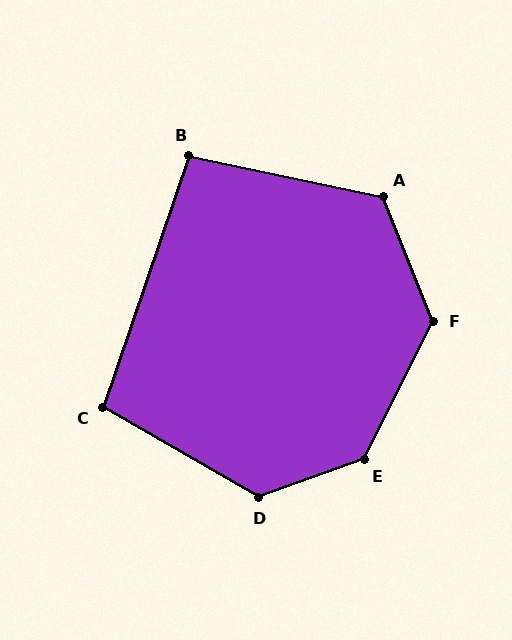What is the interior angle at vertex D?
Approximately 131 degrees (obtuse).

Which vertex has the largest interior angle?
E, at approximately 136 degrees.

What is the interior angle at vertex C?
Approximately 101 degrees (obtuse).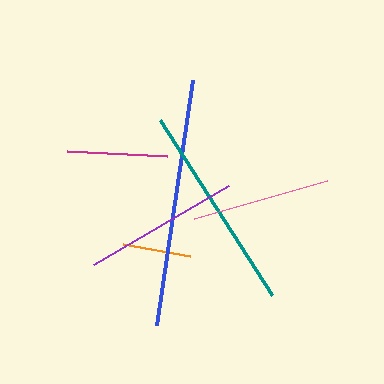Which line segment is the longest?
The blue line is the longest at approximately 248 pixels.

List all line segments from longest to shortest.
From longest to shortest: blue, teal, purple, pink, magenta, orange.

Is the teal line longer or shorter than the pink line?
The teal line is longer than the pink line.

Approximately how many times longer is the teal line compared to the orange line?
The teal line is approximately 3.0 times the length of the orange line.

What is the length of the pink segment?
The pink segment is approximately 139 pixels long.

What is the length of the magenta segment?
The magenta segment is approximately 100 pixels long.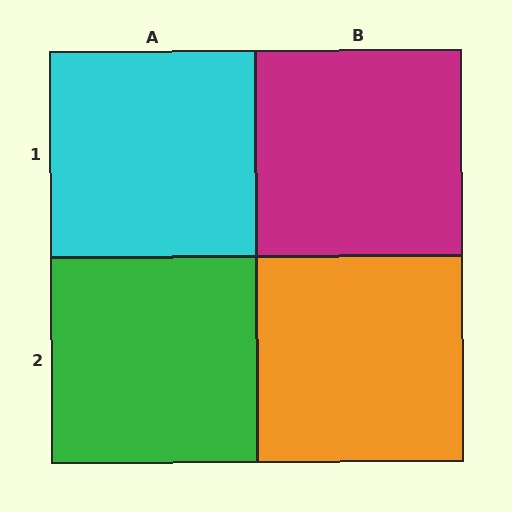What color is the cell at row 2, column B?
Orange.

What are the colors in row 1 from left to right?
Cyan, magenta.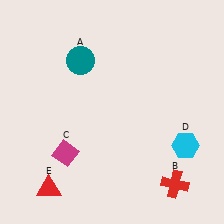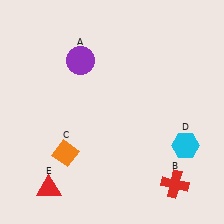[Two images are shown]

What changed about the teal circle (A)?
In Image 1, A is teal. In Image 2, it changed to purple.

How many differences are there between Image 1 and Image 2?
There are 2 differences between the two images.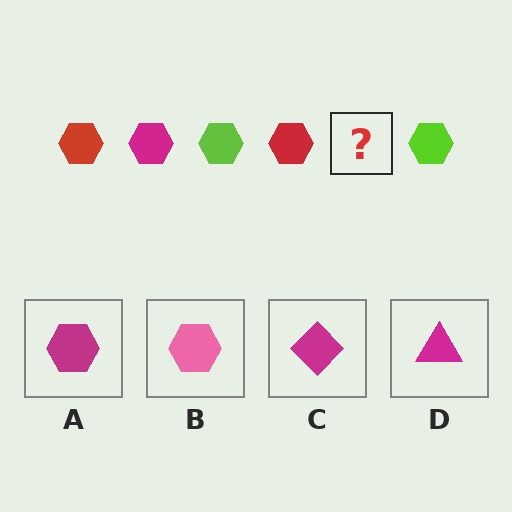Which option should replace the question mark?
Option A.